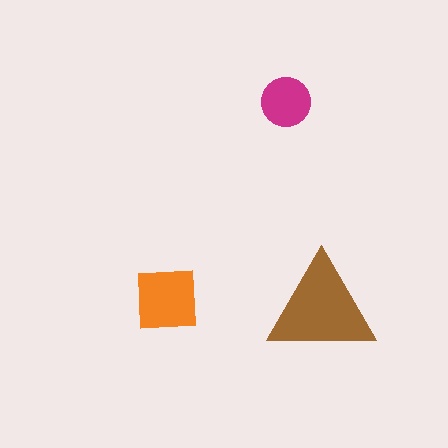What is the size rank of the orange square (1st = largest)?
2nd.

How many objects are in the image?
There are 3 objects in the image.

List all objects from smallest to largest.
The magenta circle, the orange square, the brown triangle.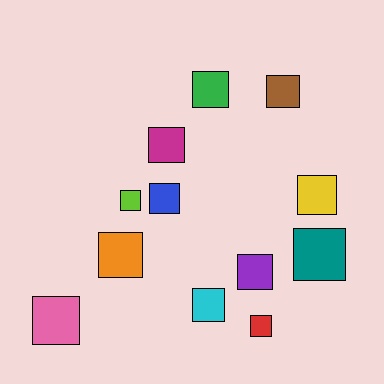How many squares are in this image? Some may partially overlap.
There are 12 squares.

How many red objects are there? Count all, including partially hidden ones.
There is 1 red object.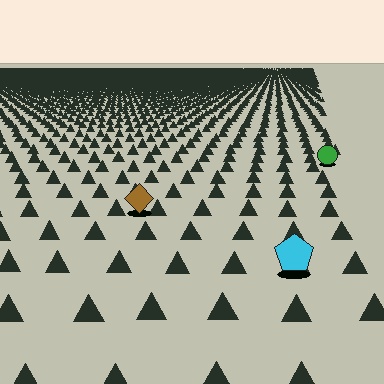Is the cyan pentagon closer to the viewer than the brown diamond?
Yes. The cyan pentagon is closer — you can tell from the texture gradient: the ground texture is coarser near it.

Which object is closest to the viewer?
The cyan pentagon is closest. The texture marks near it are larger and more spread out.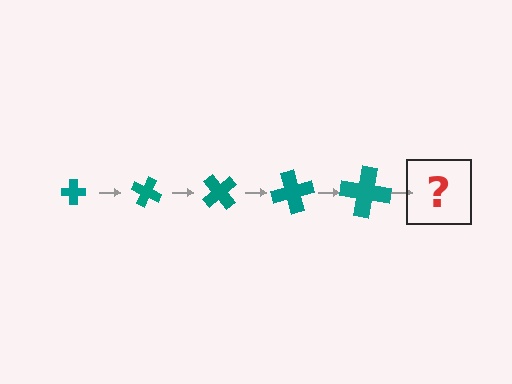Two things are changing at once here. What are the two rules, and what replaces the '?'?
The two rules are that the cross grows larger each step and it rotates 25 degrees each step. The '?' should be a cross, larger than the previous one and rotated 125 degrees from the start.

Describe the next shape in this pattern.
It should be a cross, larger than the previous one and rotated 125 degrees from the start.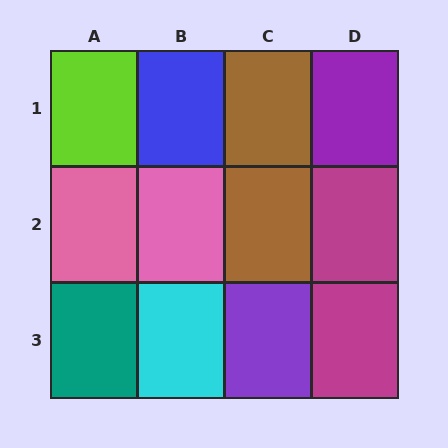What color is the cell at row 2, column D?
Magenta.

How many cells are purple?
2 cells are purple.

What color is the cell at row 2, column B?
Pink.